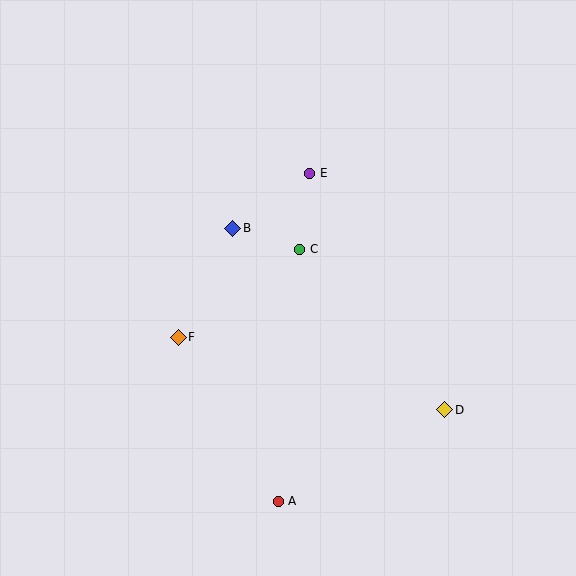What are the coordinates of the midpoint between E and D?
The midpoint between E and D is at (377, 291).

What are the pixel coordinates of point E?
Point E is at (310, 173).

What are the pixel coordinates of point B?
Point B is at (233, 228).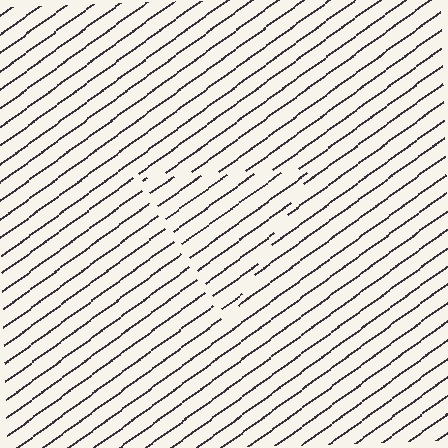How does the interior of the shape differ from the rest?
The interior of the shape contains the same grating, shifted by half a period — the contour is defined by the phase discontinuity where line-ends from the inner and outer gratings abut.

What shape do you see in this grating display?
An illusory triangle. The interior of the shape contains the same grating, shifted by half a period — the contour is defined by the phase discontinuity where line-ends from the inner and outer gratings abut.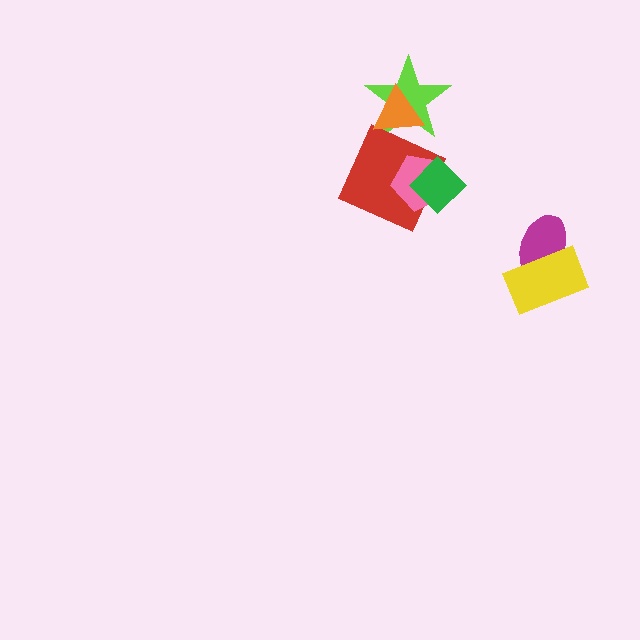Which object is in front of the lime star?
The orange triangle is in front of the lime star.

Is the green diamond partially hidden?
No, no other shape covers it.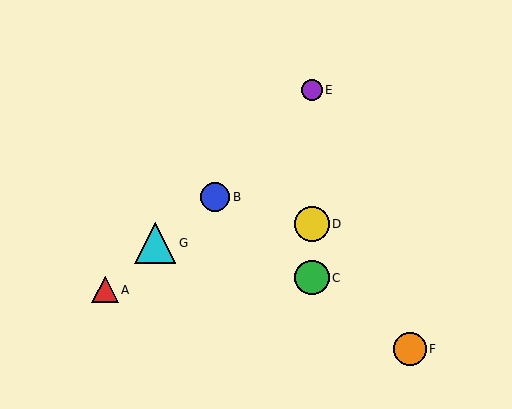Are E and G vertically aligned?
No, E is at x≈312 and G is at x≈155.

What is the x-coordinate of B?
Object B is at x≈215.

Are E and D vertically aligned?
Yes, both are at x≈312.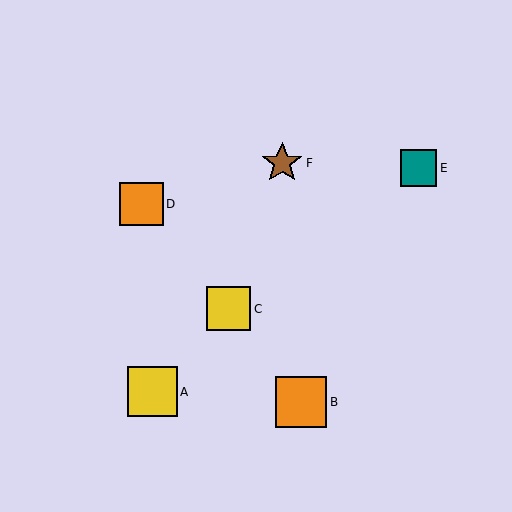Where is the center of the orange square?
The center of the orange square is at (142, 204).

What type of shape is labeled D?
Shape D is an orange square.